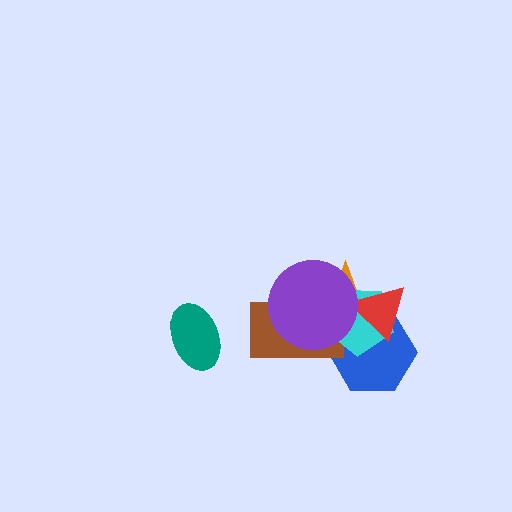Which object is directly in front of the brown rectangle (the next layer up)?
The cyan pentagon is directly in front of the brown rectangle.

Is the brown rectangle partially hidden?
Yes, it is partially covered by another shape.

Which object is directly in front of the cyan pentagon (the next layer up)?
The red triangle is directly in front of the cyan pentagon.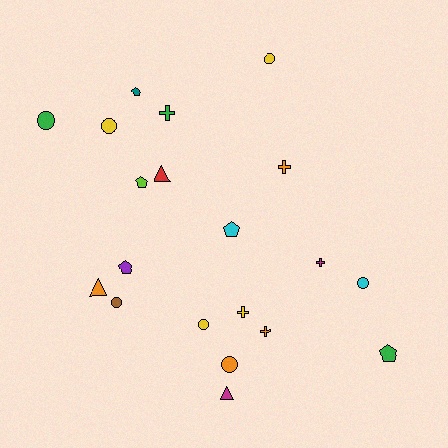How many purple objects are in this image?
There is 1 purple object.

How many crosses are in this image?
There are 5 crosses.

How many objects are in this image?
There are 20 objects.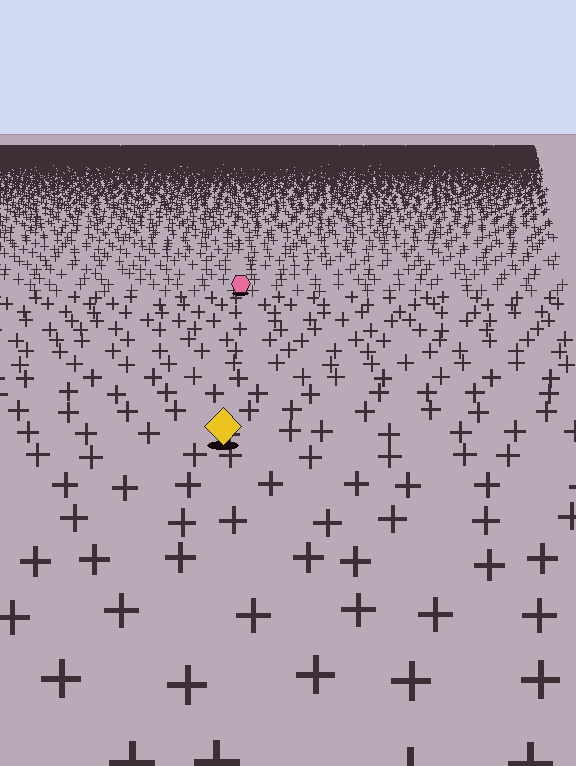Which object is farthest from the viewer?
The pink hexagon is farthest from the viewer. It appears smaller and the ground texture around it is denser.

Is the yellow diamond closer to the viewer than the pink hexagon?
Yes. The yellow diamond is closer — you can tell from the texture gradient: the ground texture is coarser near it.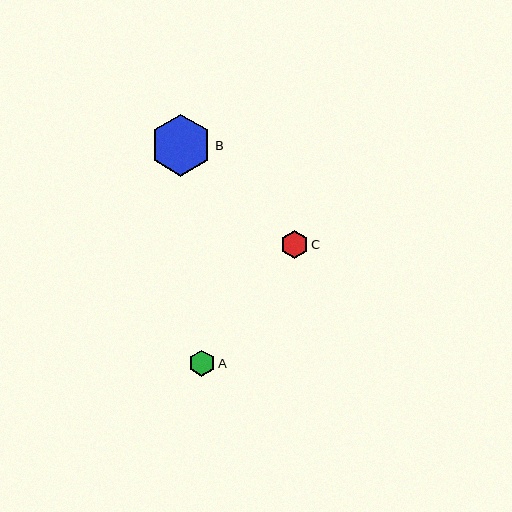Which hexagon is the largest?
Hexagon B is the largest with a size of approximately 62 pixels.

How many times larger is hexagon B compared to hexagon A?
Hexagon B is approximately 2.4 times the size of hexagon A.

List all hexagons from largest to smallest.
From largest to smallest: B, C, A.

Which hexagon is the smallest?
Hexagon A is the smallest with a size of approximately 26 pixels.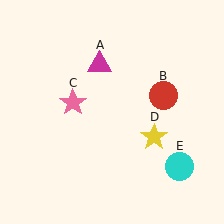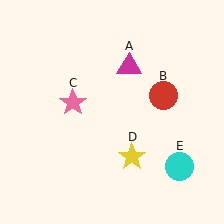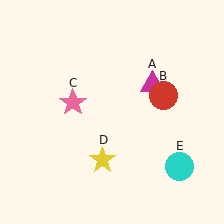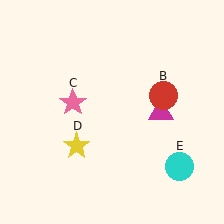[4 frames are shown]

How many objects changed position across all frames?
2 objects changed position: magenta triangle (object A), yellow star (object D).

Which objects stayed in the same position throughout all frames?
Red circle (object B) and pink star (object C) and cyan circle (object E) remained stationary.